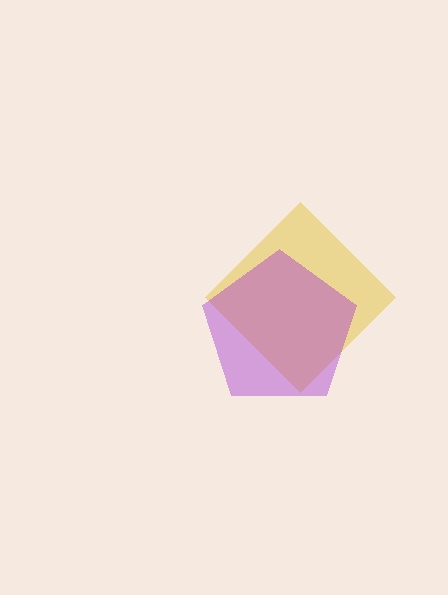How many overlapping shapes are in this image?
There are 2 overlapping shapes in the image.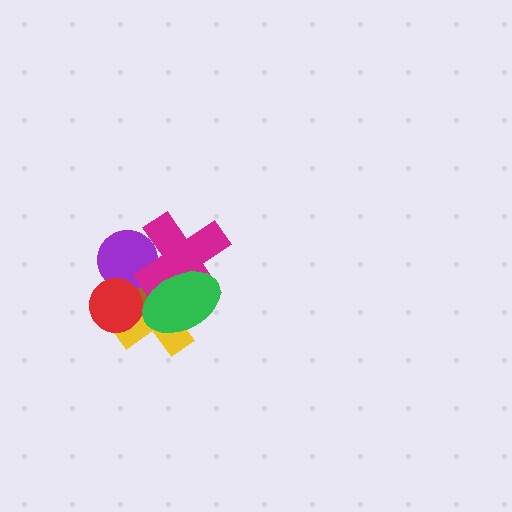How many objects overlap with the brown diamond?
5 objects overlap with the brown diamond.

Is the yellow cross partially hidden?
Yes, it is partially covered by another shape.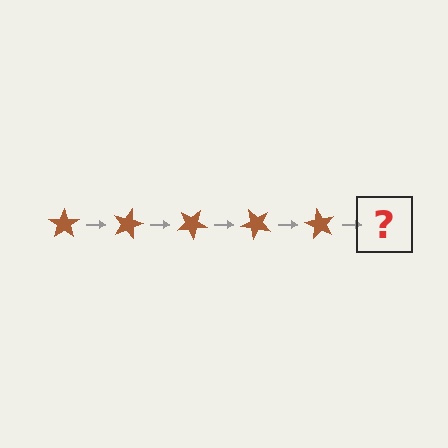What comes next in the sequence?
The next element should be a brown star rotated 75 degrees.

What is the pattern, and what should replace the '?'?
The pattern is that the star rotates 15 degrees each step. The '?' should be a brown star rotated 75 degrees.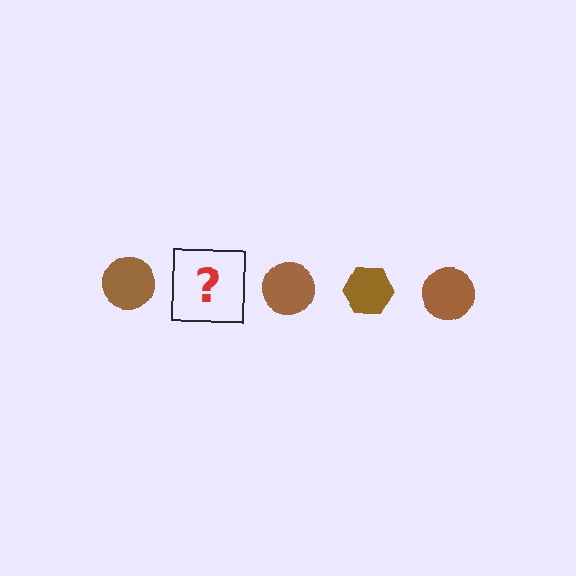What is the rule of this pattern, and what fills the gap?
The rule is that the pattern cycles through circle, hexagon shapes in brown. The gap should be filled with a brown hexagon.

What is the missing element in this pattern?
The missing element is a brown hexagon.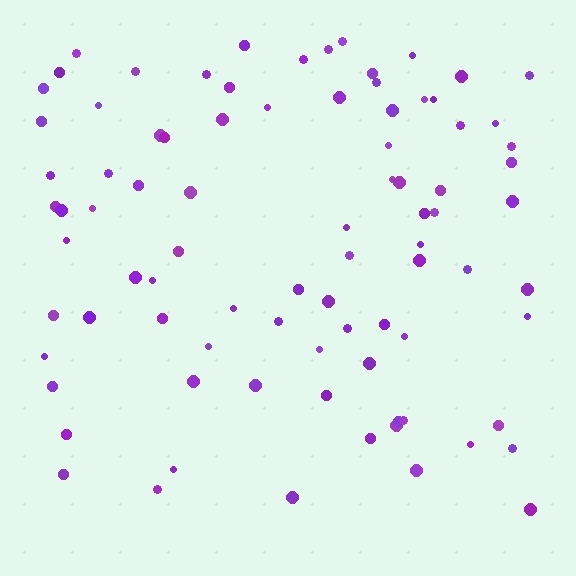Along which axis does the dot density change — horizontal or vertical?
Vertical.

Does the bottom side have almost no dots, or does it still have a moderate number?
Still a moderate number, just noticeably fewer than the top.